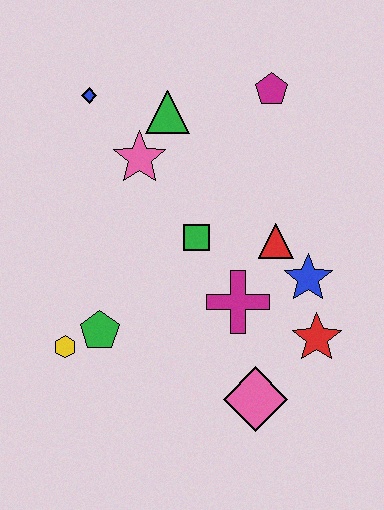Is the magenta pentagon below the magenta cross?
No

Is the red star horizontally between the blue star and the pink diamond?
No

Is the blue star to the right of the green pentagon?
Yes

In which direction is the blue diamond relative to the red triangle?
The blue diamond is to the left of the red triangle.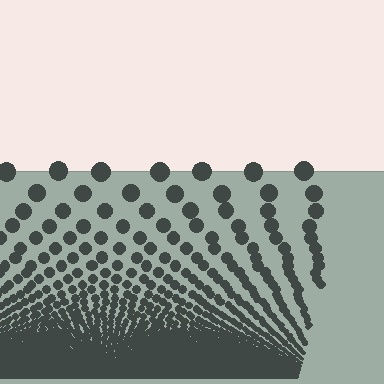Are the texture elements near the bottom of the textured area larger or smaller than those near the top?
Smaller. The gradient is inverted — elements near the bottom are smaller and denser.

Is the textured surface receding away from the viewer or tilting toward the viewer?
The surface appears to tilt toward the viewer. Texture elements get larger and sparser toward the top.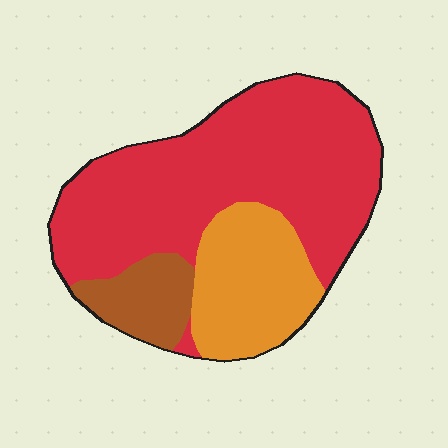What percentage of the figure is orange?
Orange covers about 25% of the figure.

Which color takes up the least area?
Brown, at roughly 10%.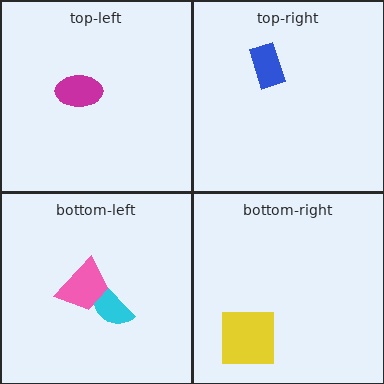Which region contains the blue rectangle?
The top-right region.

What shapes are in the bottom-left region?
The cyan semicircle, the pink trapezoid.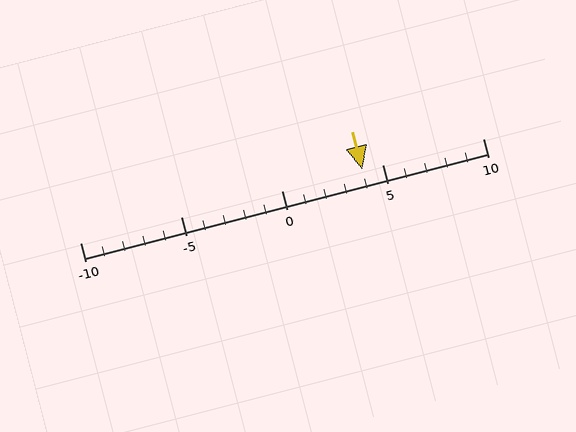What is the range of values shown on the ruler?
The ruler shows values from -10 to 10.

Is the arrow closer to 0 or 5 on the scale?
The arrow is closer to 5.